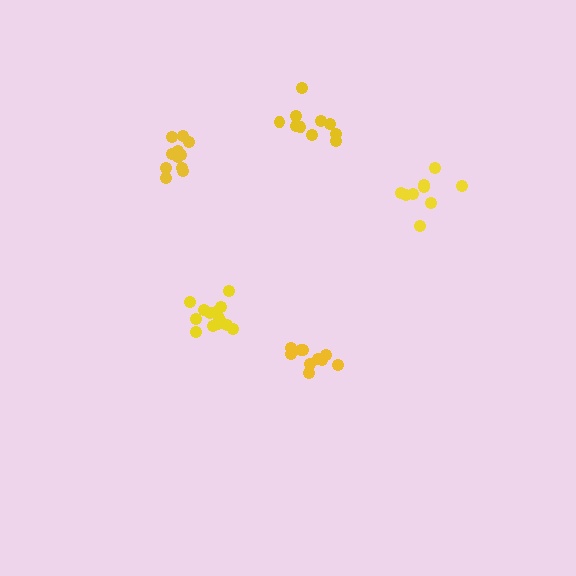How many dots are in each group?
Group 1: 10 dots, Group 2: 12 dots, Group 3: 14 dots, Group 4: 9 dots, Group 5: 10 dots (55 total).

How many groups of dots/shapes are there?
There are 5 groups.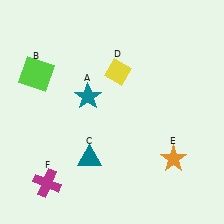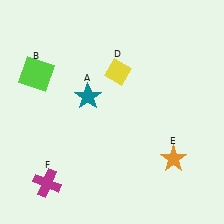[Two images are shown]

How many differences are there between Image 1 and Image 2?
There is 1 difference between the two images.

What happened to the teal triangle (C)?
The teal triangle (C) was removed in Image 2. It was in the bottom-left area of Image 1.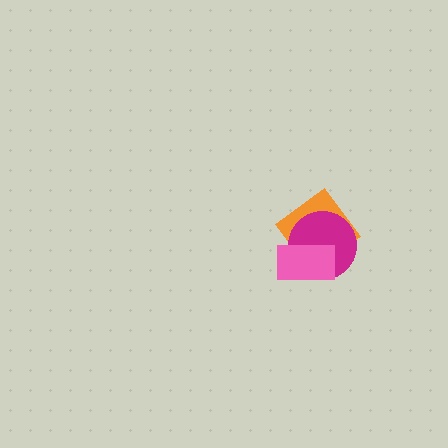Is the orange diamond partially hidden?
Yes, it is partially covered by another shape.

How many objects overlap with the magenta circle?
2 objects overlap with the magenta circle.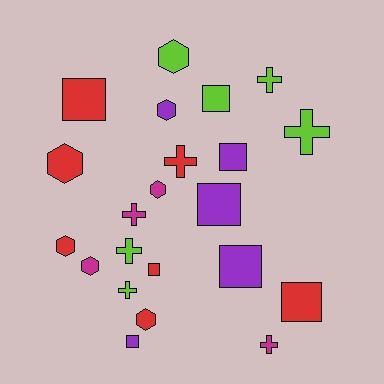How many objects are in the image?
There are 22 objects.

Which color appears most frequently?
Red, with 7 objects.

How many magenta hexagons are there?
There are 2 magenta hexagons.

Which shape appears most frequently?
Square, with 8 objects.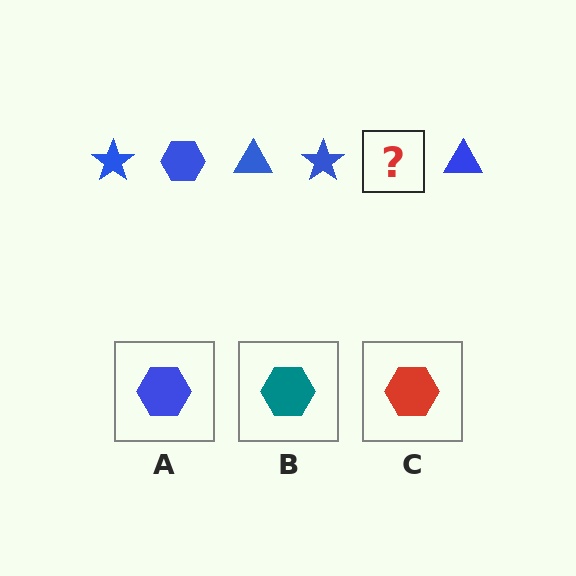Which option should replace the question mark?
Option A.